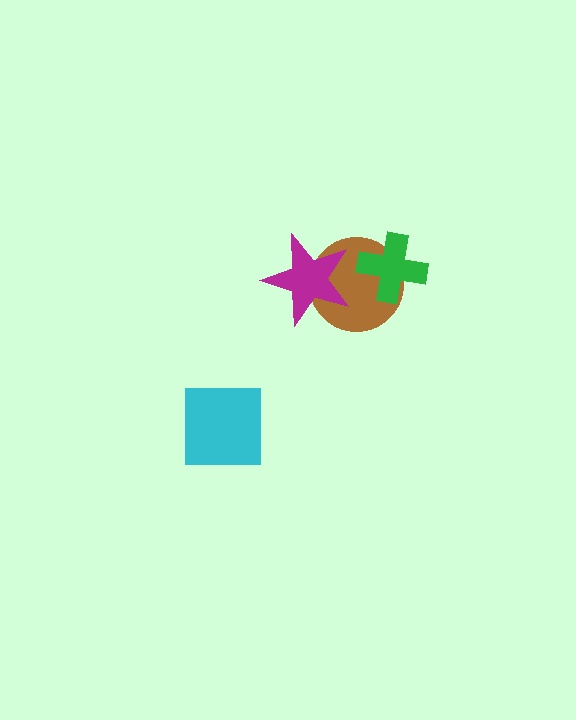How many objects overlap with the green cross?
1 object overlaps with the green cross.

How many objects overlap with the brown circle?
2 objects overlap with the brown circle.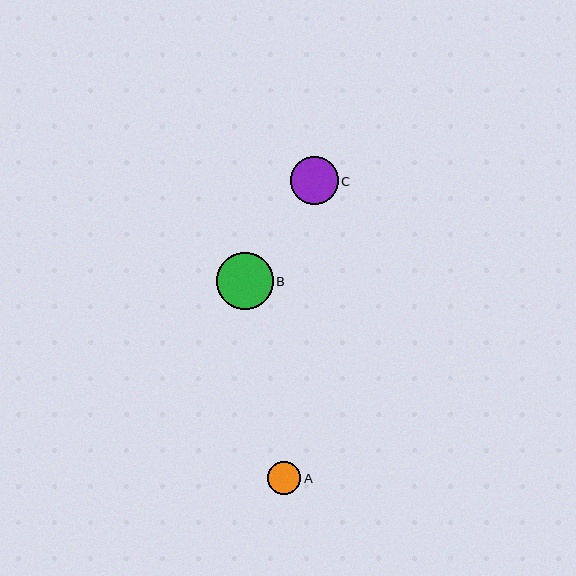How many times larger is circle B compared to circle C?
Circle B is approximately 1.2 times the size of circle C.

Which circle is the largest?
Circle B is the largest with a size of approximately 57 pixels.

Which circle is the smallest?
Circle A is the smallest with a size of approximately 33 pixels.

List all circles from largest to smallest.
From largest to smallest: B, C, A.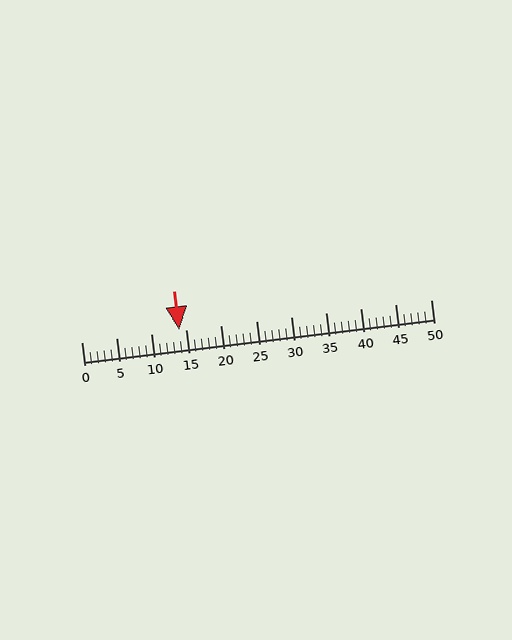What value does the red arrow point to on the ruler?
The red arrow points to approximately 14.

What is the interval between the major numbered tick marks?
The major tick marks are spaced 5 units apart.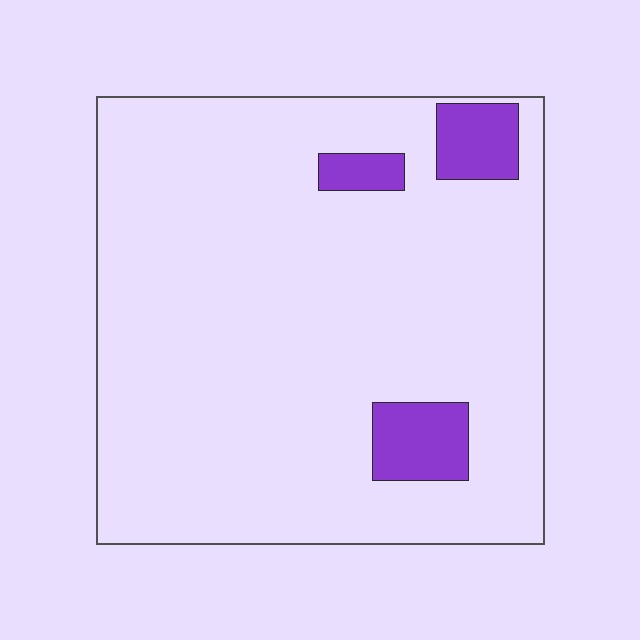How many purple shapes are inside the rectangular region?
3.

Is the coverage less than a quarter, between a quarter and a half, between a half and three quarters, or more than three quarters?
Less than a quarter.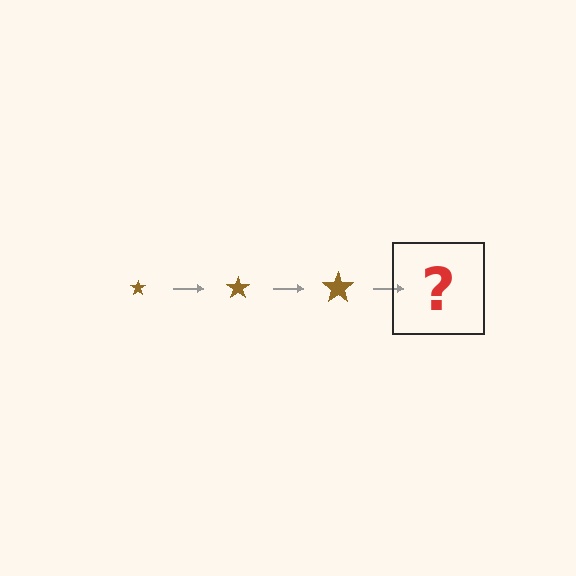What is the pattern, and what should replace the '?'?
The pattern is that the star gets progressively larger each step. The '?' should be a brown star, larger than the previous one.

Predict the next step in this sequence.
The next step is a brown star, larger than the previous one.